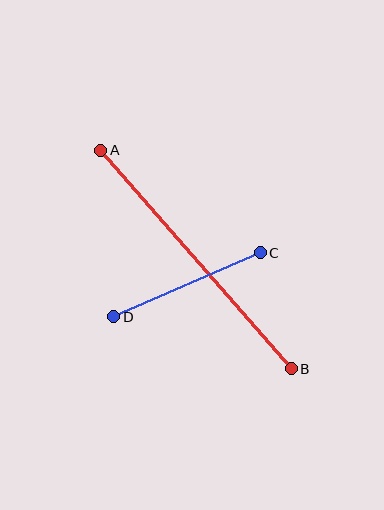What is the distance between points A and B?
The distance is approximately 289 pixels.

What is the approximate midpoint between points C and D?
The midpoint is at approximately (187, 285) pixels.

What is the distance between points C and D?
The distance is approximately 160 pixels.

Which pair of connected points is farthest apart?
Points A and B are farthest apart.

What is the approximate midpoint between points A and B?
The midpoint is at approximately (196, 260) pixels.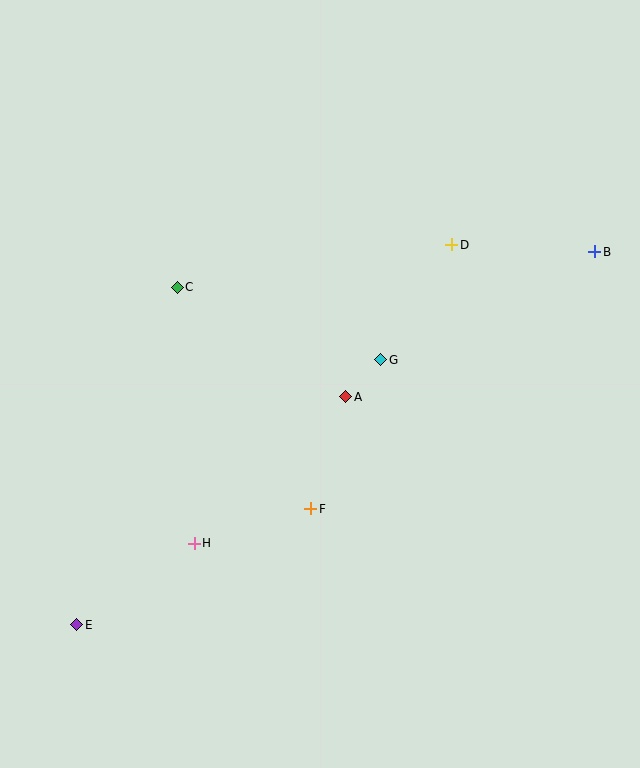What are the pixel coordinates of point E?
Point E is at (77, 625).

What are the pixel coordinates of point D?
Point D is at (452, 245).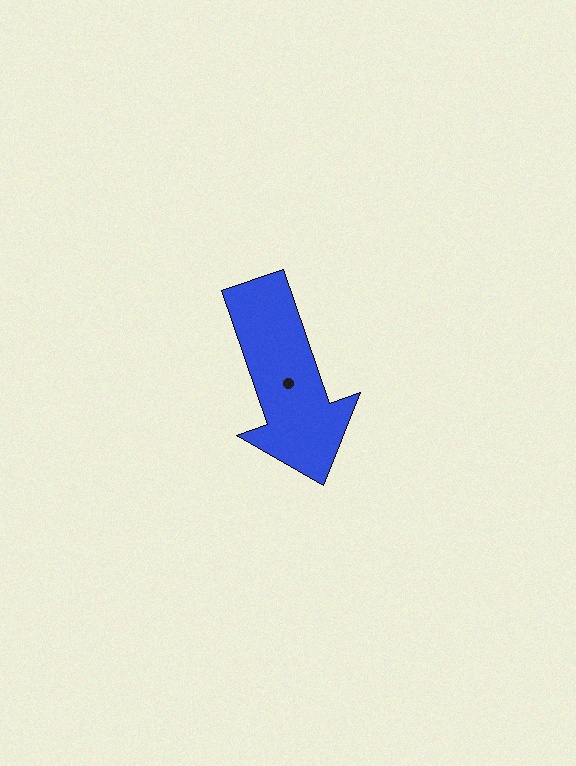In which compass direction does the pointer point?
South.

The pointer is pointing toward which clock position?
Roughly 5 o'clock.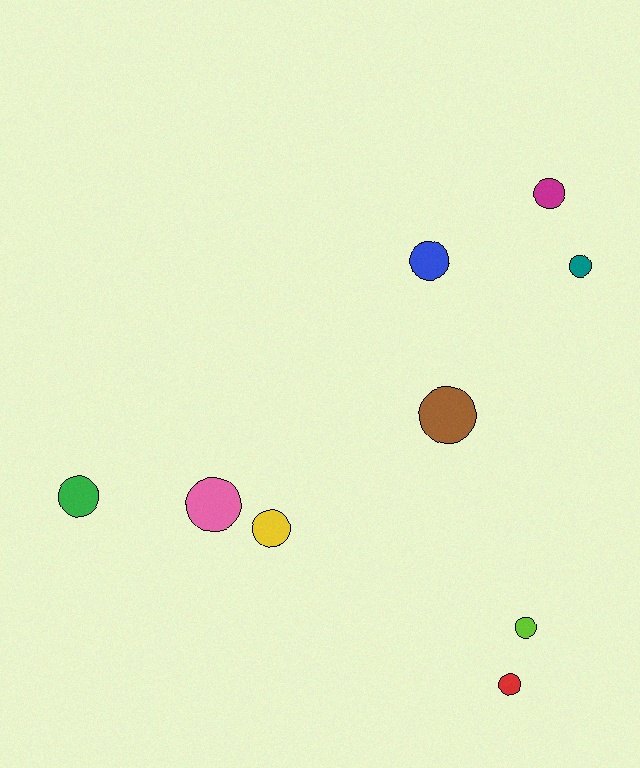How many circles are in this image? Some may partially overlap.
There are 9 circles.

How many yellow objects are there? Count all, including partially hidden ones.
There is 1 yellow object.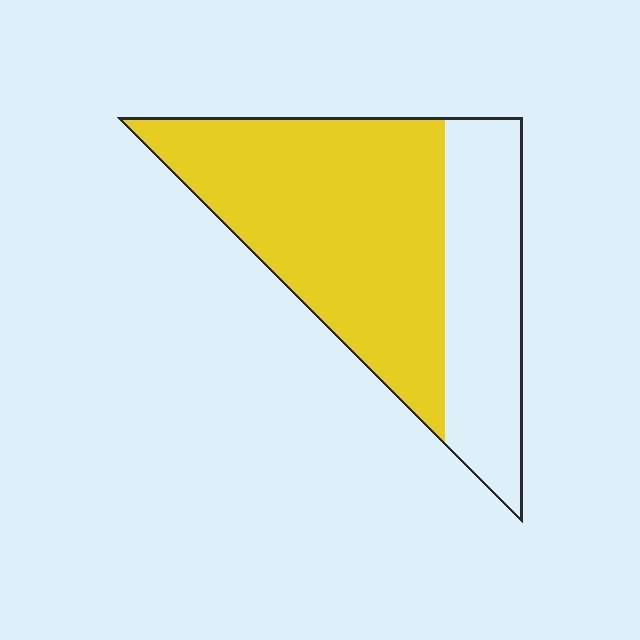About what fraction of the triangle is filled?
About two thirds (2/3).